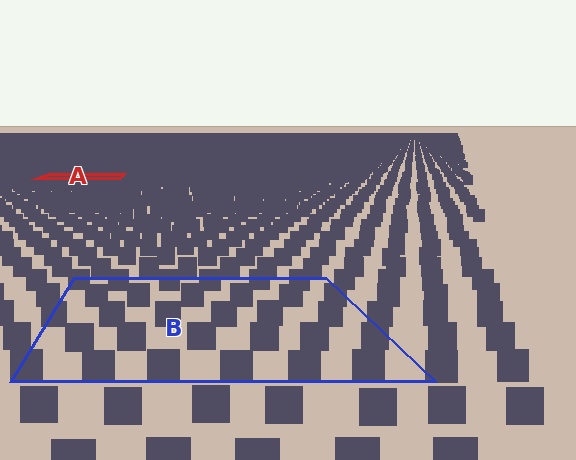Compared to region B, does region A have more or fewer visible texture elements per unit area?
Region A has more texture elements per unit area — they are packed more densely because it is farther away.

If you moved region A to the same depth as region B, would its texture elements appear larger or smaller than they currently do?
They would appear larger. At a closer depth, the same texture elements are projected at a bigger on-screen size.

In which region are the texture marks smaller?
The texture marks are smaller in region A, because it is farther away.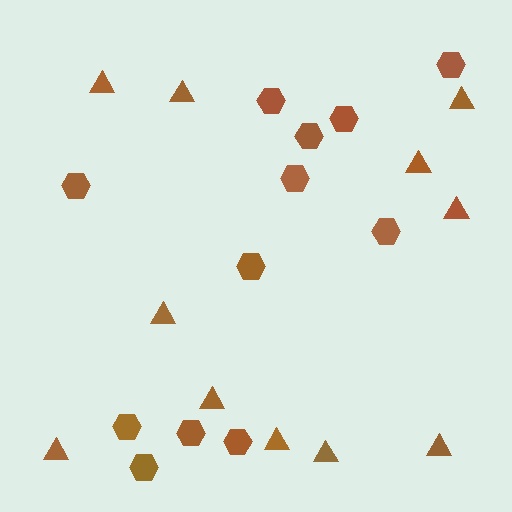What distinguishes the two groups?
There are 2 groups: one group of hexagons (12) and one group of triangles (11).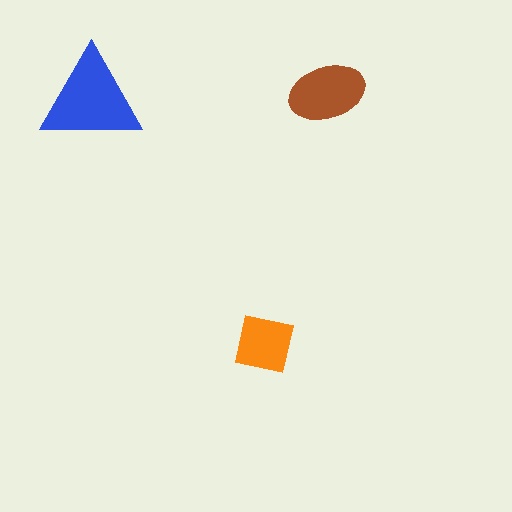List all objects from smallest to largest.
The orange square, the brown ellipse, the blue triangle.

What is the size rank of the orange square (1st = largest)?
3rd.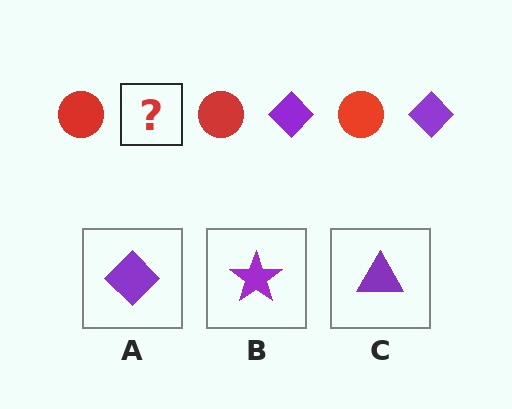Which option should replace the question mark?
Option A.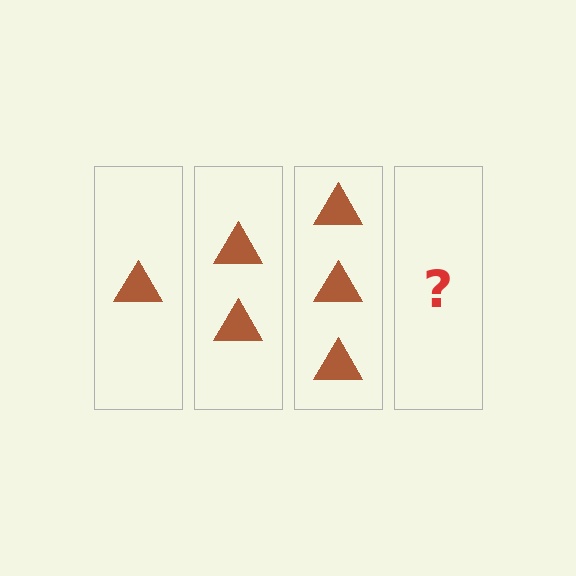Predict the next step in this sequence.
The next step is 4 triangles.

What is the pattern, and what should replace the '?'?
The pattern is that each step adds one more triangle. The '?' should be 4 triangles.